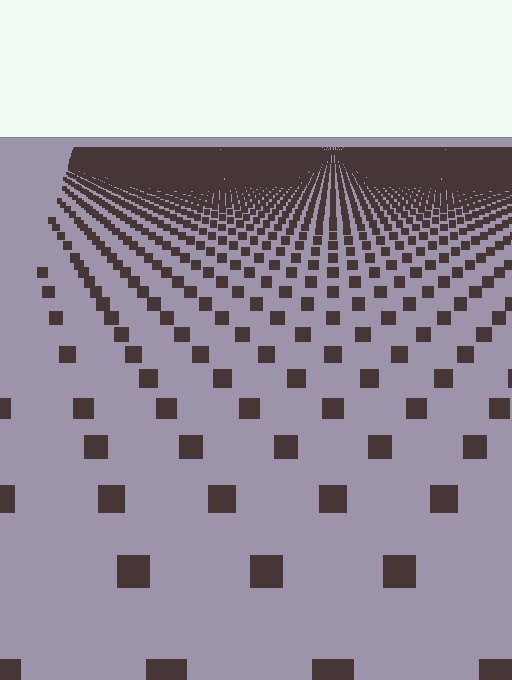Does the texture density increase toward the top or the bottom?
Density increases toward the top.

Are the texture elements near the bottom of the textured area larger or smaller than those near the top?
Larger. Near the bottom, elements are closer to the viewer and appear at a bigger on-screen size.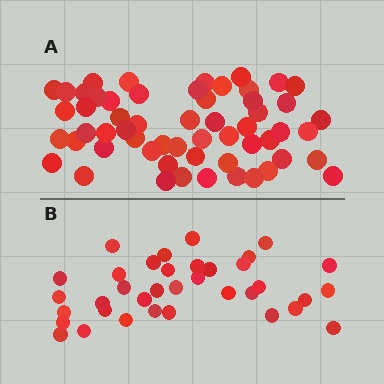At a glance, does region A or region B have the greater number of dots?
Region A (the top region) has more dots.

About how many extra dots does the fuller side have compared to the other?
Region A has approximately 20 more dots than region B.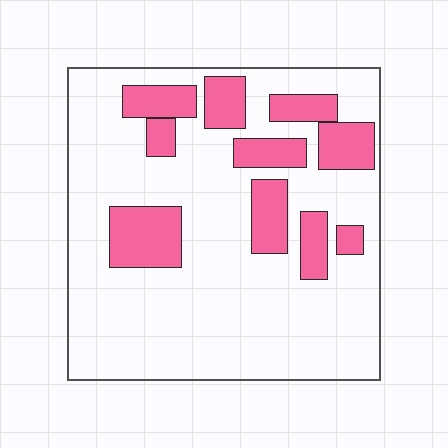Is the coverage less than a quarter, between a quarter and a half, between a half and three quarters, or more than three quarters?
Less than a quarter.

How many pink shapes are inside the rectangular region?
10.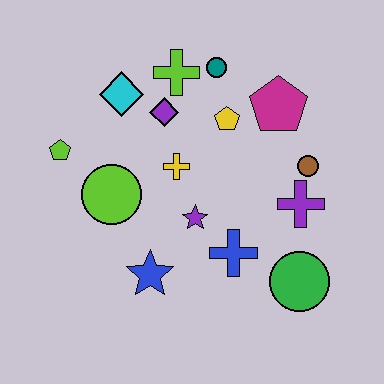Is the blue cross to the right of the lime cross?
Yes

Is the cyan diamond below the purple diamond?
No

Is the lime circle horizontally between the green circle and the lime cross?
No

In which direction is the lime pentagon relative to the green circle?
The lime pentagon is to the left of the green circle.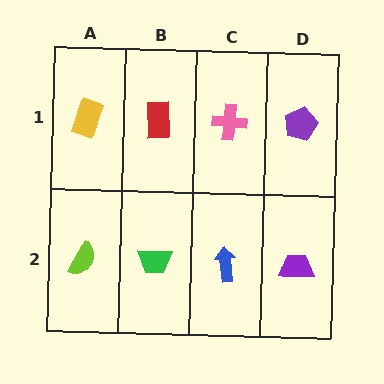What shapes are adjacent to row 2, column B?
A red rectangle (row 1, column B), a lime semicircle (row 2, column A), a blue arrow (row 2, column C).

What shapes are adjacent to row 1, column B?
A green trapezoid (row 2, column B), a yellow rectangle (row 1, column A), a pink cross (row 1, column C).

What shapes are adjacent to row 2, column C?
A pink cross (row 1, column C), a green trapezoid (row 2, column B), a purple trapezoid (row 2, column D).